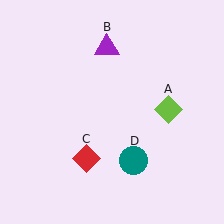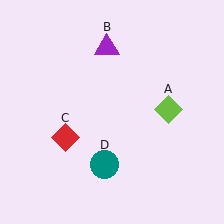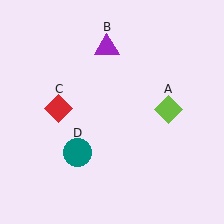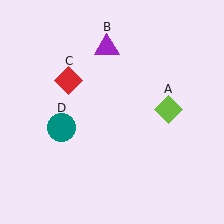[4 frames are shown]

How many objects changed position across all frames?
2 objects changed position: red diamond (object C), teal circle (object D).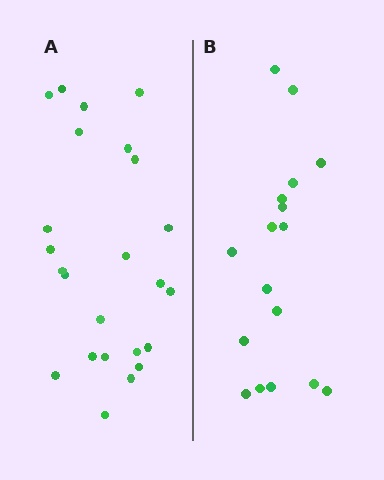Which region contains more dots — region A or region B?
Region A (the left region) has more dots.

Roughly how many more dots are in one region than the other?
Region A has roughly 8 or so more dots than region B.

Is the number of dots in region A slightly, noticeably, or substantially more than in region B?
Region A has noticeably more, but not dramatically so. The ratio is roughly 1.4 to 1.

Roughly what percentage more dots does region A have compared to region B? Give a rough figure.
About 40% more.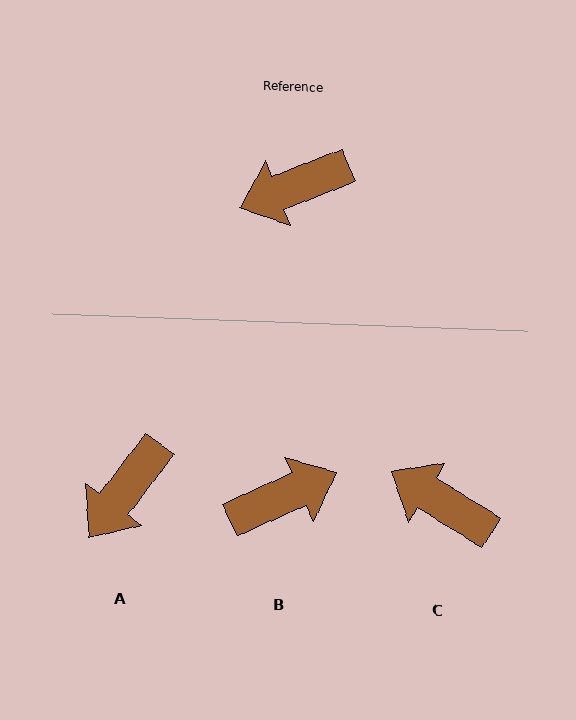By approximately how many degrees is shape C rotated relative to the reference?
Approximately 53 degrees clockwise.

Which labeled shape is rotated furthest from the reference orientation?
B, about 177 degrees away.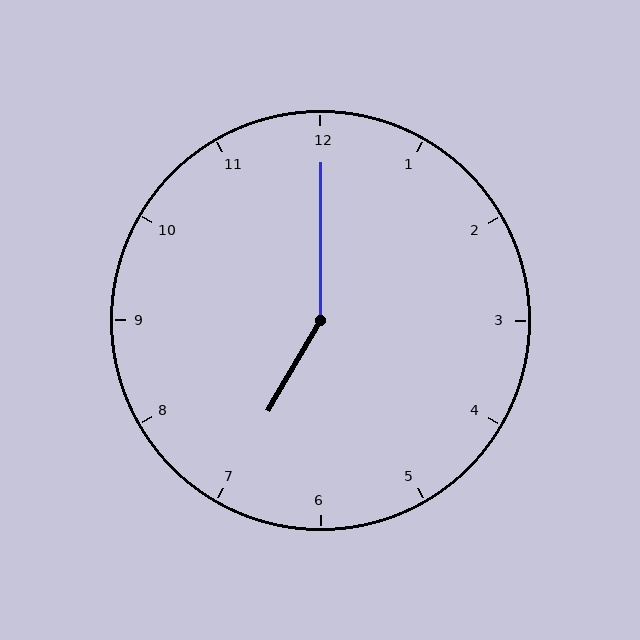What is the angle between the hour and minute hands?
Approximately 150 degrees.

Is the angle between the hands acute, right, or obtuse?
It is obtuse.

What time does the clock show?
7:00.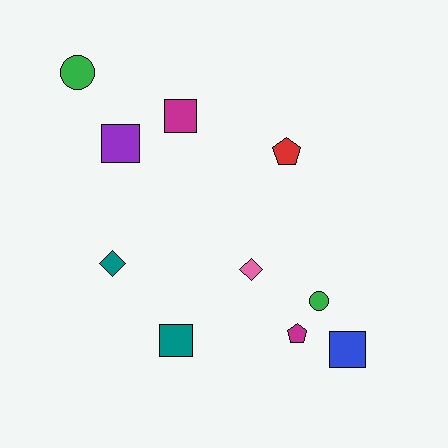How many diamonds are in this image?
There are 2 diamonds.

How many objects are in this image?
There are 10 objects.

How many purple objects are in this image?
There is 1 purple object.